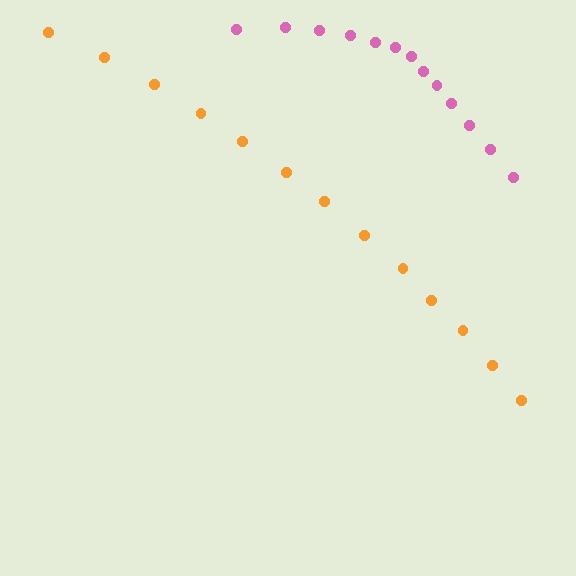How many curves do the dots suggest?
There are 2 distinct paths.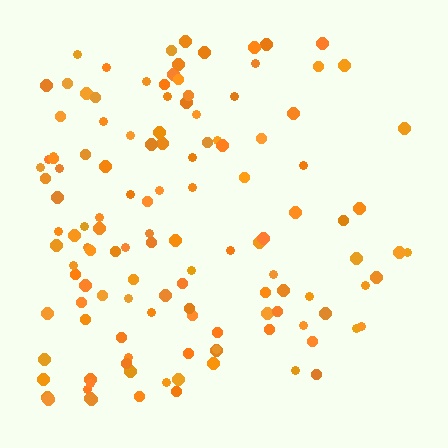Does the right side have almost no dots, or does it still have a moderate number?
Still a moderate number, just noticeably fewer than the left.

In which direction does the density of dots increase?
From right to left, with the left side densest.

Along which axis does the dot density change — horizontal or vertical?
Horizontal.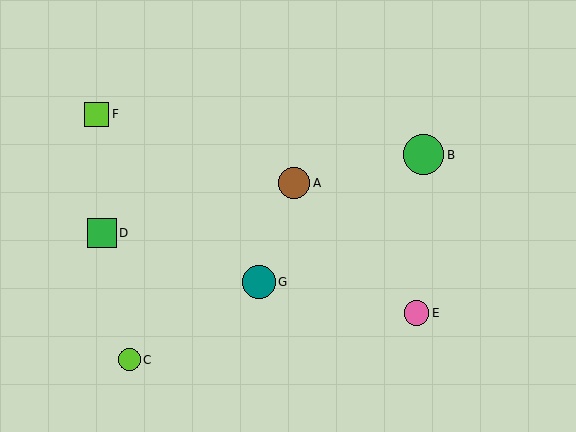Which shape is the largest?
The green circle (labeled B) is the largest.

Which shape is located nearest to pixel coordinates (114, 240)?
The green square (labeled D) at (102, 233) is nearest to that location.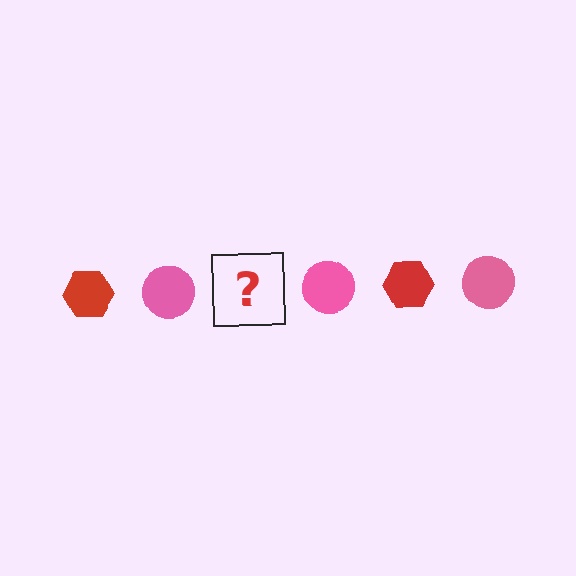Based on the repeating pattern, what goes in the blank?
The blank should be a red hexagon.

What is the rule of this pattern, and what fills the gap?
The rule is that the pattern alternates between red hexagon and pink circle. The gap should be filled with a red hexagon.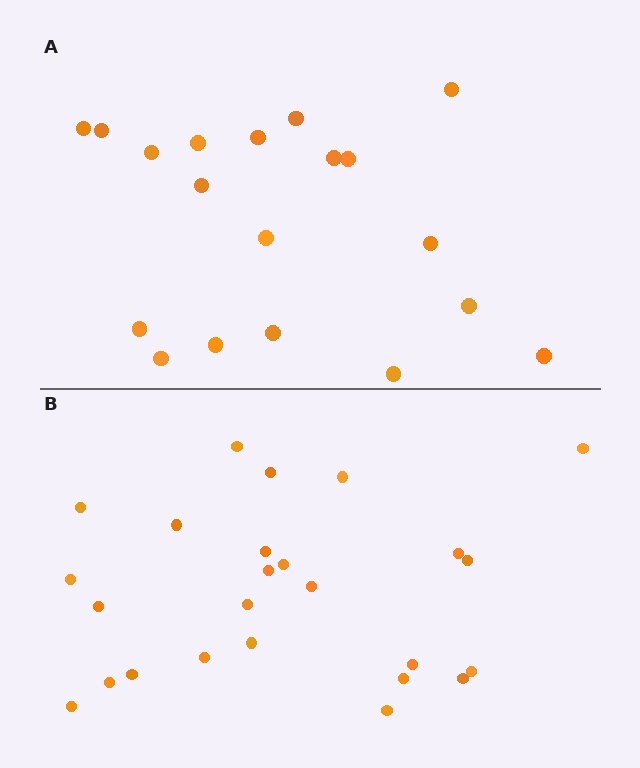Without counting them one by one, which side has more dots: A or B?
Region B (the bottom region) has more dots.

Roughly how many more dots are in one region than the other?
Region B has about 6 more dots than region A.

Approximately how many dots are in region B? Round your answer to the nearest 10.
About 20 dots. (The exact count is 25, which rounds to 20.)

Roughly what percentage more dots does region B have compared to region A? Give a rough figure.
About 30% more.